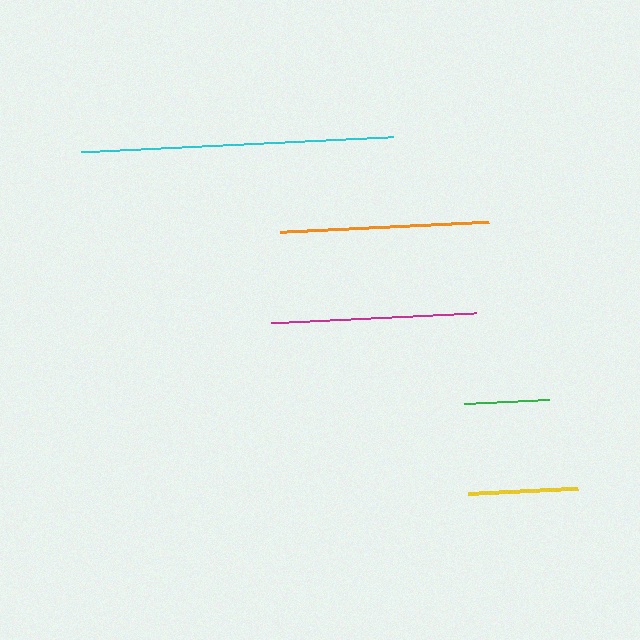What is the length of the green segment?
The green segment is approximately 85 pixels long.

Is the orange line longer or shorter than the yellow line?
The orange line is longer than the yellow line.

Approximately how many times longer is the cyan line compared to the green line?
The cyan line is approximately 3.7 times the length of the green line.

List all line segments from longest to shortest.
From longest to shortest: cyan, orange, magenta, yellow, green.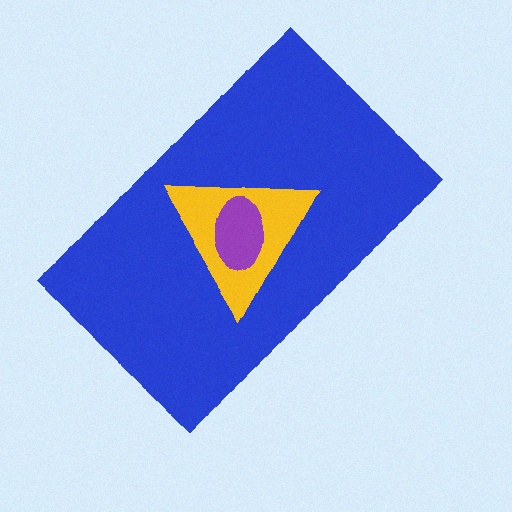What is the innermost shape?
The purple ellipse.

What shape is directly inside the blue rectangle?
The yellow triangle.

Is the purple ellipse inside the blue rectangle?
Yes.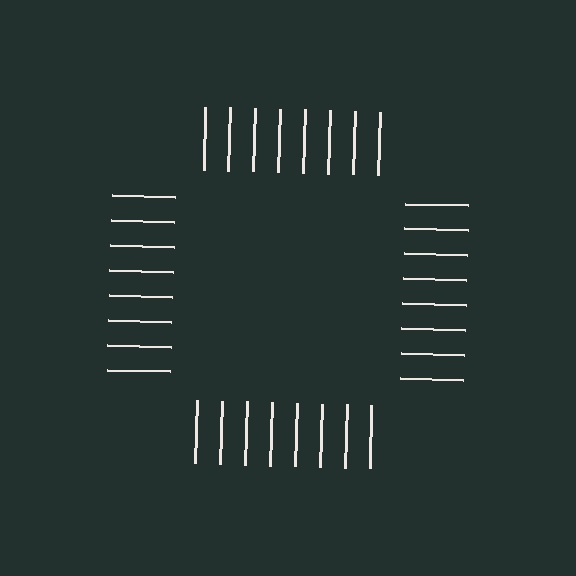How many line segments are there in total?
32 — 8 along each of the 4 edges.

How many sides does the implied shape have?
4 sides — the line-ends trace a square.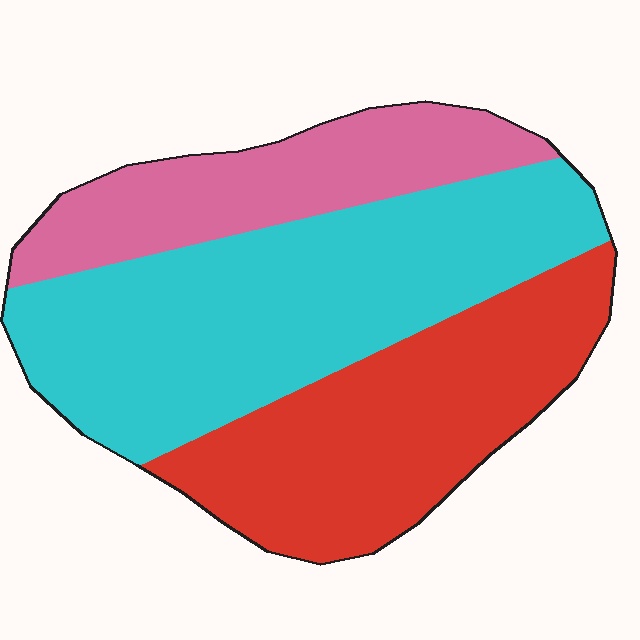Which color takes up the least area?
Pink, at roughly 20%.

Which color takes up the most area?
Cyan, at roughly 45%.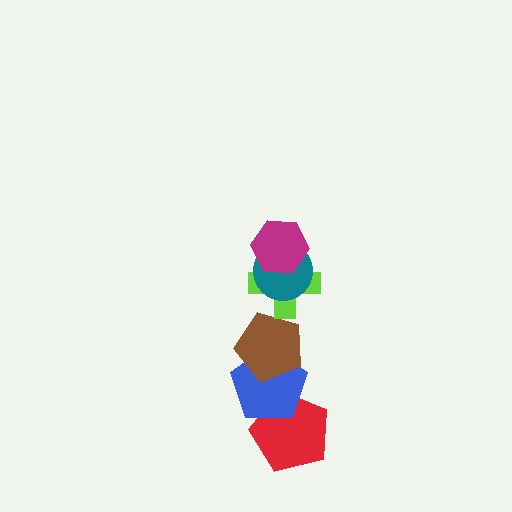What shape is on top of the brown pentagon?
The lime cross is on top of the brown pentagon.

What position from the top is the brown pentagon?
The brown pentagon is 4th from the top.